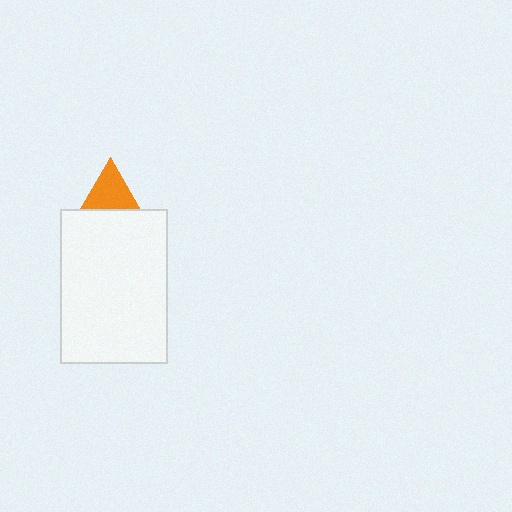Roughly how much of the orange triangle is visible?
A small part of it is visible (roughly 39%).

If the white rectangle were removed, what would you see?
You would see the complete orange triangle.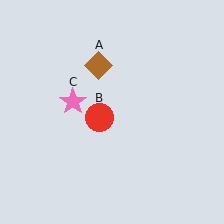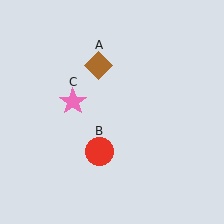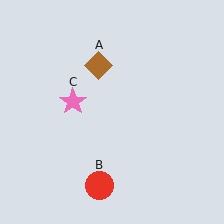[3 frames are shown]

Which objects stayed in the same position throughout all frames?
Brown diamond (object A) and pink star (object C) remained stationary.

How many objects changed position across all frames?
1 object changed position: red circle (object B).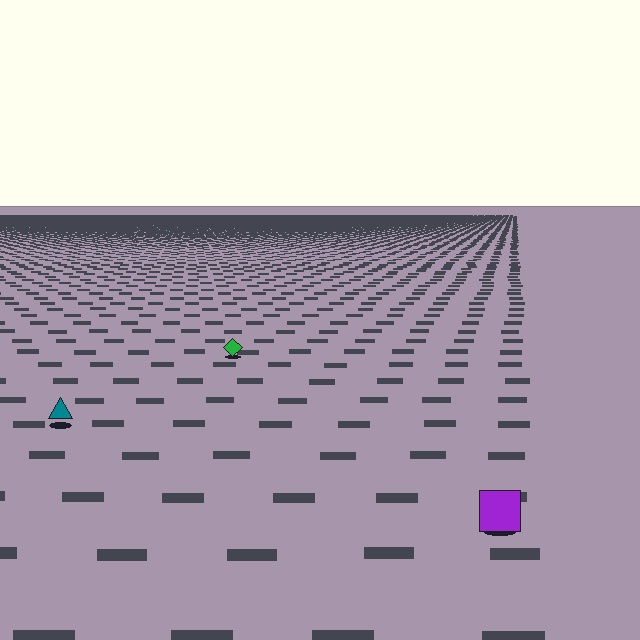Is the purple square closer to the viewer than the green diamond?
Yes. The purple square is closer — you can tell from the texture gradient: the ground texture is coarser near it.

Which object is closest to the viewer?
The purple square is closest. The texture marks near it are larger and more spread out.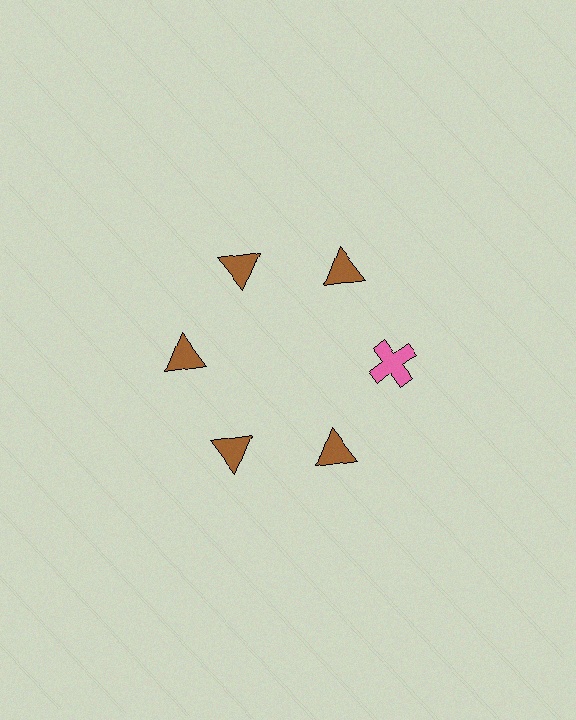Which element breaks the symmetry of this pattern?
The pink cross at roughly the 3 o'clock position breaks the symmetry. All other shapes are brown triangles.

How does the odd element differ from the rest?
It differs in both color (pink instead of brown) and shape (cross instead of triangle).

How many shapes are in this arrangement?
There are 6 shapes arranged in a ring pattern.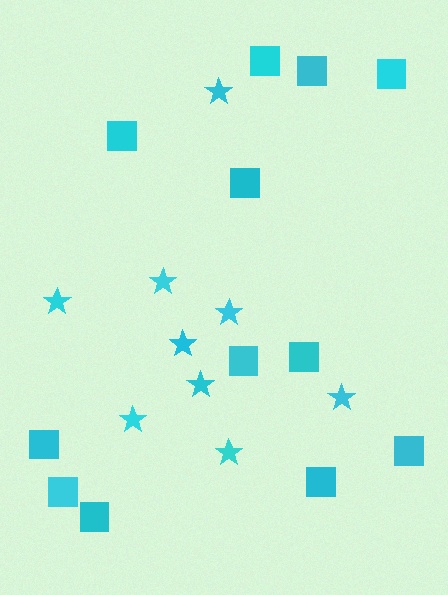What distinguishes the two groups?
There are 2 groups: one group of stars (9) and one group of squares (12).